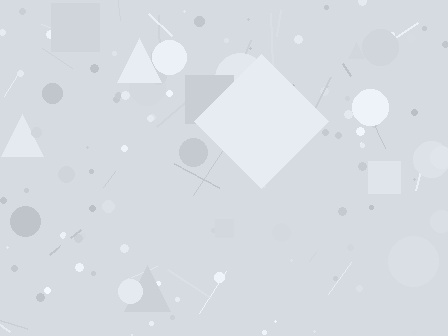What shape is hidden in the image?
A diamond is hidden in the image.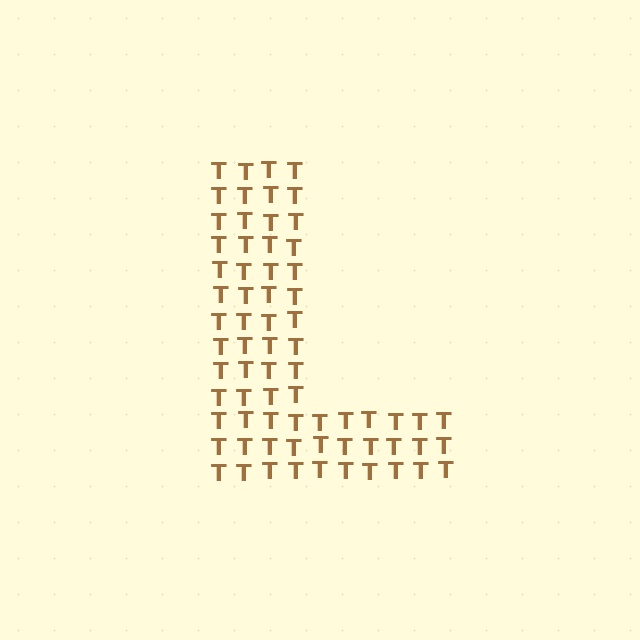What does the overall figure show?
The overall figure shows the letter L.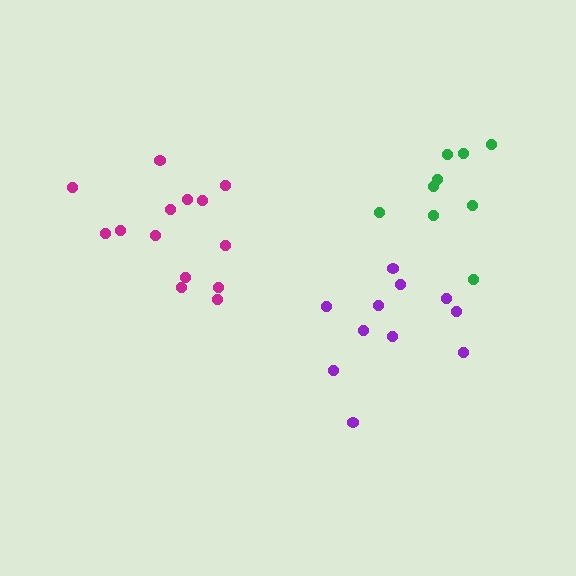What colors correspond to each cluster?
The clusters are colored: magenta, purple, green.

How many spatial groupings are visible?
There are 3 spatial groupings.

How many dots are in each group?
Group 1: 14 dots, Group 2: 11 dots, Group 3: 9 dots (34 total).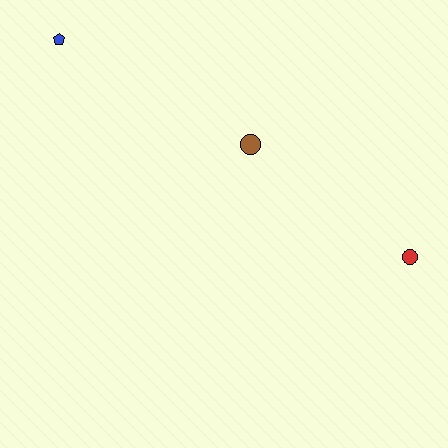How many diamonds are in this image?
There are no diamonds.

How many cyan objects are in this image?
There are no cyan objects.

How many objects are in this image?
There are 3 objects.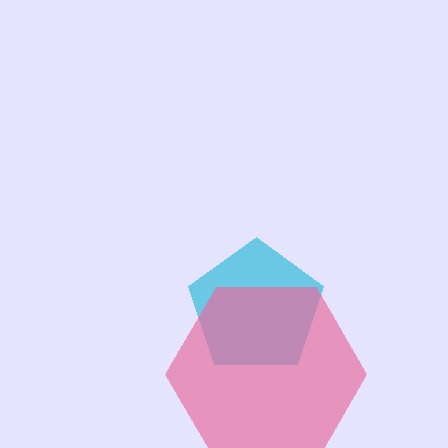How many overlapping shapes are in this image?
There are 2 overlapping shapes in the image.